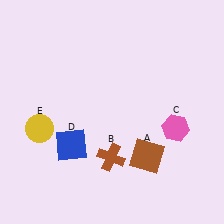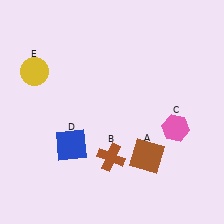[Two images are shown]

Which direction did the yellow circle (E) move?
The yellow circle (E) moved up.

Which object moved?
The yellow circle (E) moved up.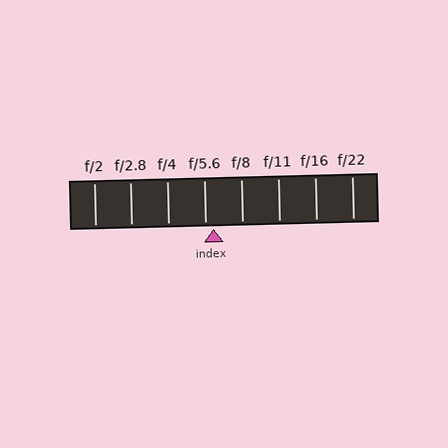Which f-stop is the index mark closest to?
The index mark is closest to f/5.6.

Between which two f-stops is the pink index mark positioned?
The index mark is between f/5.6 and f/8.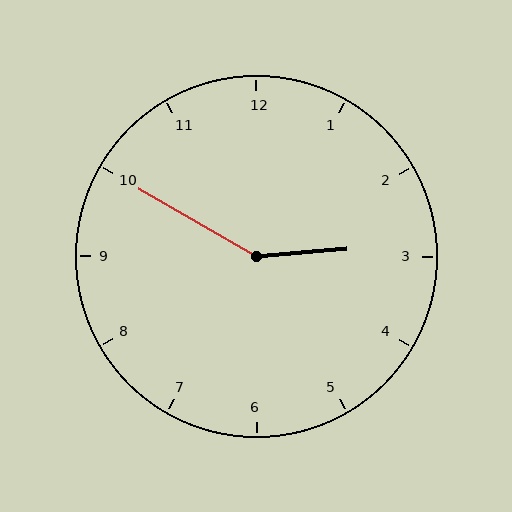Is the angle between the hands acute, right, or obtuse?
It is obtuse.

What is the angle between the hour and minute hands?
Approximately 145 degrees.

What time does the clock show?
2:50.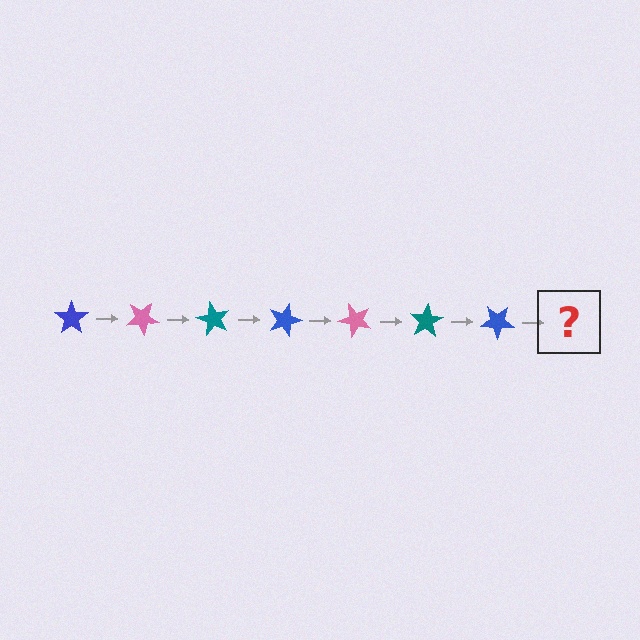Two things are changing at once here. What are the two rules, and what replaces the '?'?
The two rules are that it rotates 30 degrees each step and the color cycles through blue, pink, and teal. The '?' should be a pink star, rotated 210 degrees from the start.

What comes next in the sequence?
The next element should be a pink star, rotated 210 degrees from the start.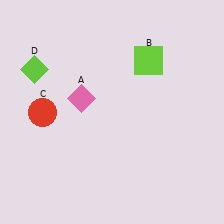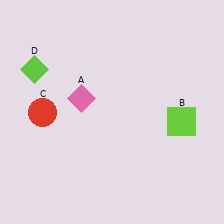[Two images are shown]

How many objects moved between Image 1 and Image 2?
1 object moved between the two images.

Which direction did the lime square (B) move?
The lime square (B) moved down.